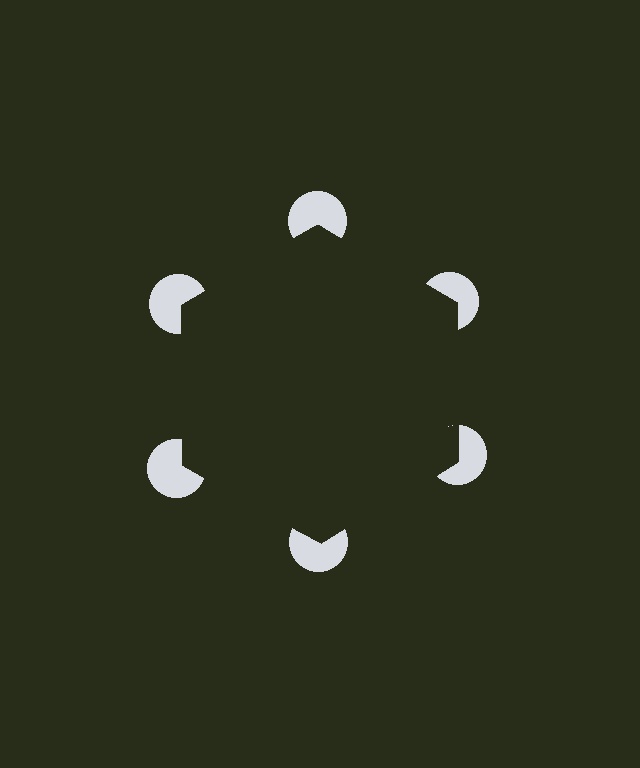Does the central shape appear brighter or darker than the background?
It typically appears slightly darker than the background, even though no actual brightness change is drawn.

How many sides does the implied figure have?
6 sides.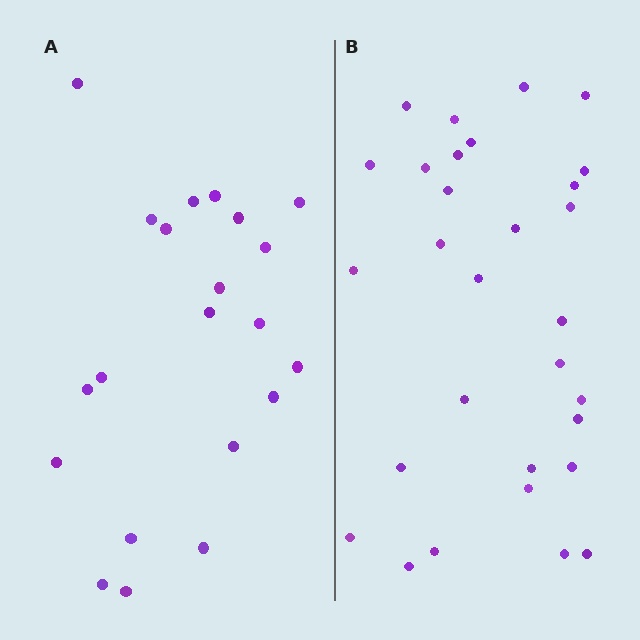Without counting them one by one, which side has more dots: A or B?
Region B (the right region) has more dots.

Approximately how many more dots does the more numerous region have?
Region B has roughly 8 or so more dots than region A.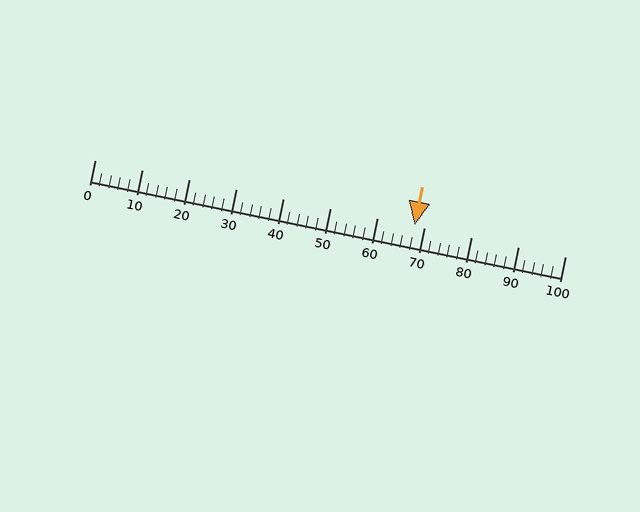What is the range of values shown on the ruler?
The ruler shows values from 0 to 100.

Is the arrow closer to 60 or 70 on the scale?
The arrow is closer to 70.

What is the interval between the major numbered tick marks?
The major tick marks are spaced 10 units apart.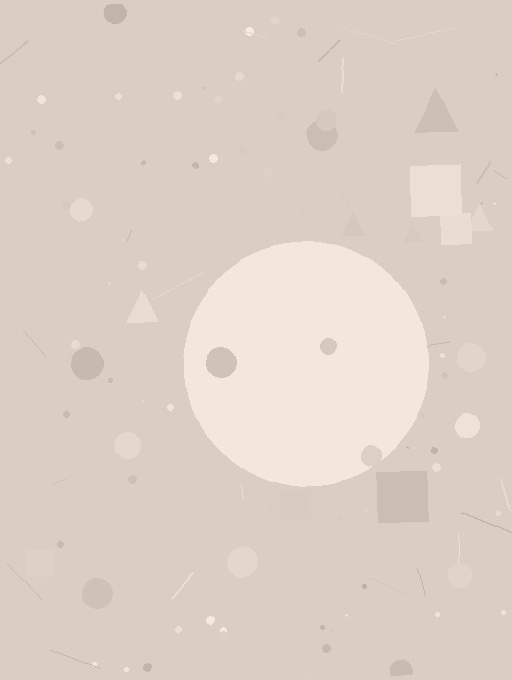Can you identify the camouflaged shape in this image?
The camouflaged shape is a circle.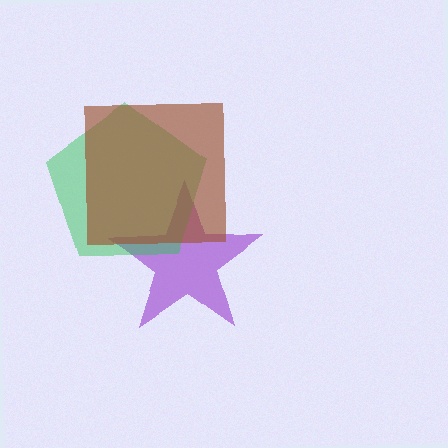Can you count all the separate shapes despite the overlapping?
Yes, there are 3 separate shapes.